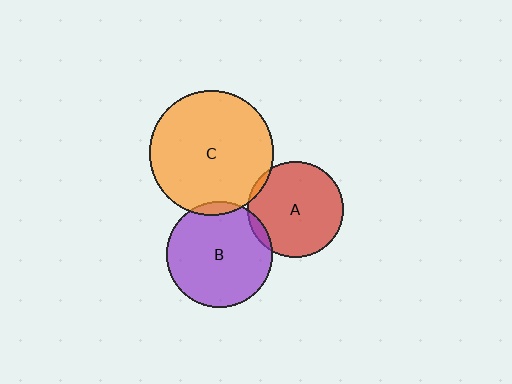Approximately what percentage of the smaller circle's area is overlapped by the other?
Approximately 5%.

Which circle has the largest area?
Circle C (orange).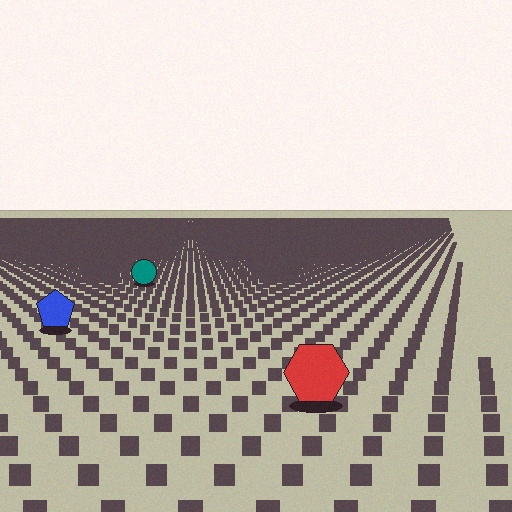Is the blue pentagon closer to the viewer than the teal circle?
Yes. The blue pentagon is closer — you can tell from the texture gradient: the ground texture is coarser near it.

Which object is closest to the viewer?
The red hexagon is closest. The texture marks near it are larger and more spread out.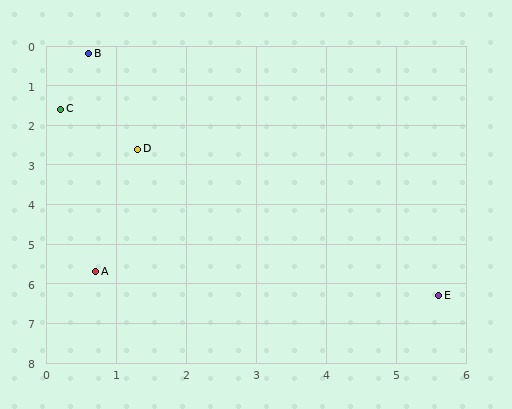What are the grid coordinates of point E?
Point E is at approximately (5.6, 6.3).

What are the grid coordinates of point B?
Point B is at approximately (0.6, 0.2).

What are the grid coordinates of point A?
Point A is at approximately (0.7, 5.7).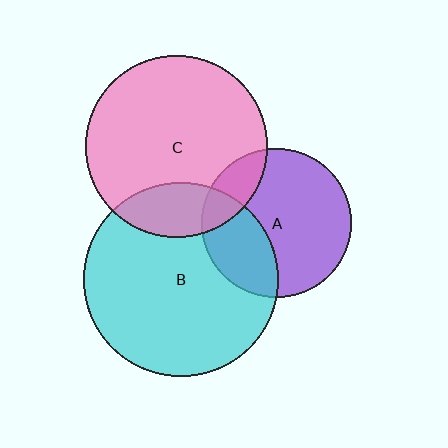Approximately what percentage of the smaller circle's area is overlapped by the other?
Approximately 20%.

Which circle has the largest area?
Circle B (cyan).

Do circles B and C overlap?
Yes.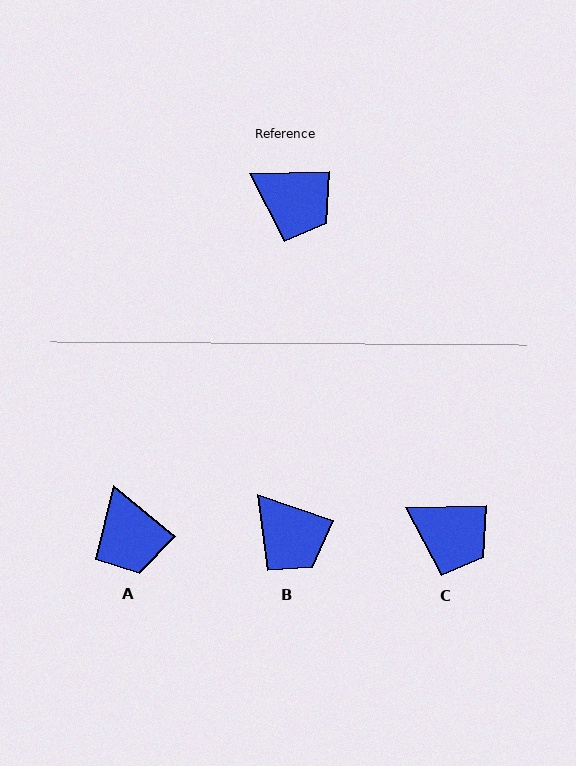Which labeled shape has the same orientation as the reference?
C.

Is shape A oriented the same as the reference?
No, it is off by about 41 degrees.